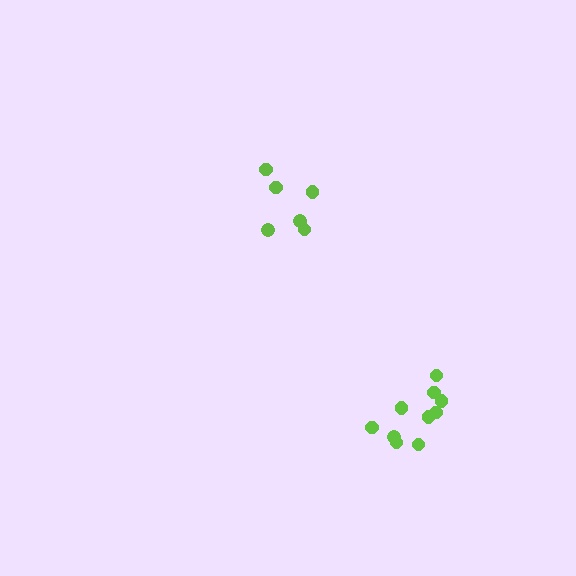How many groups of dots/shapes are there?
There are 2 groups.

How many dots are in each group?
Group 1: 10 dots, Group 2: 6 dots (16 total).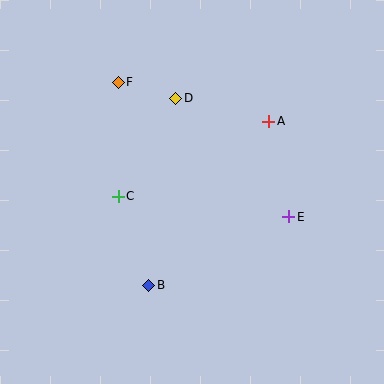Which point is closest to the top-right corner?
Point A is closest to the top-right corner.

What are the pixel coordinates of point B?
Point B is at (149, 285).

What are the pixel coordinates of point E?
Point E is at (289, 217).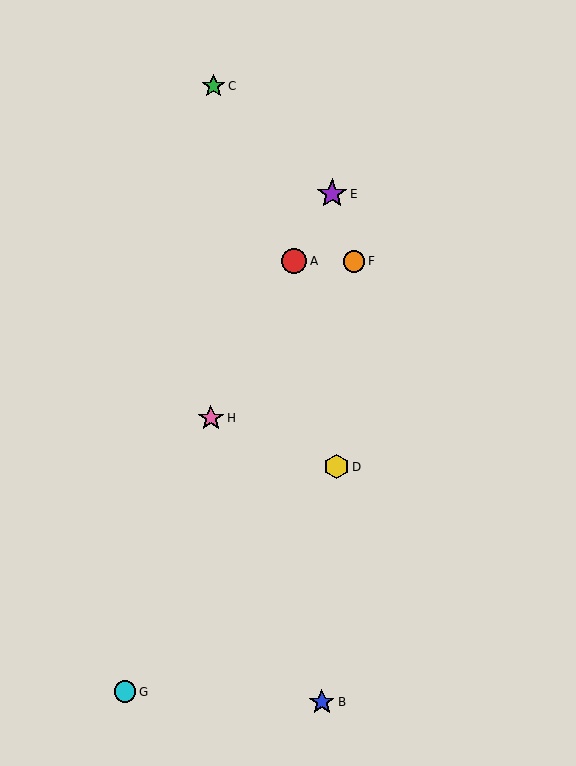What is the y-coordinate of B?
Object B is at y≈702.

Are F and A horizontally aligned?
Yes, both are at y≈261.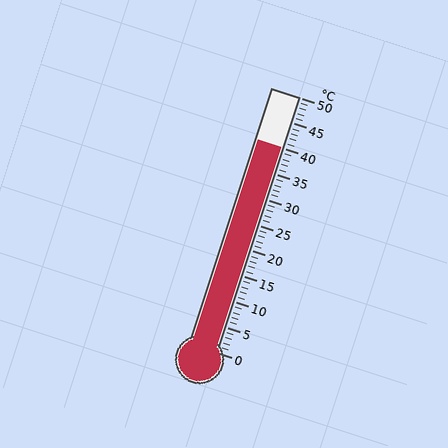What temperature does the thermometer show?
The thermometer shows approximately 40°C.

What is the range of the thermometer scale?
The thermometer scale ranges from 0°C to 50°C.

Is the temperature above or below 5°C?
The temperature is above 5°C.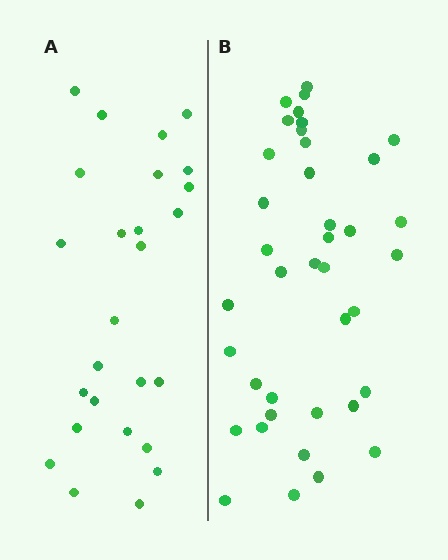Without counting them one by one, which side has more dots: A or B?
Region B (the right region) has more dots.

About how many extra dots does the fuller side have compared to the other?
Region B has approximately 15 more dots than region A.